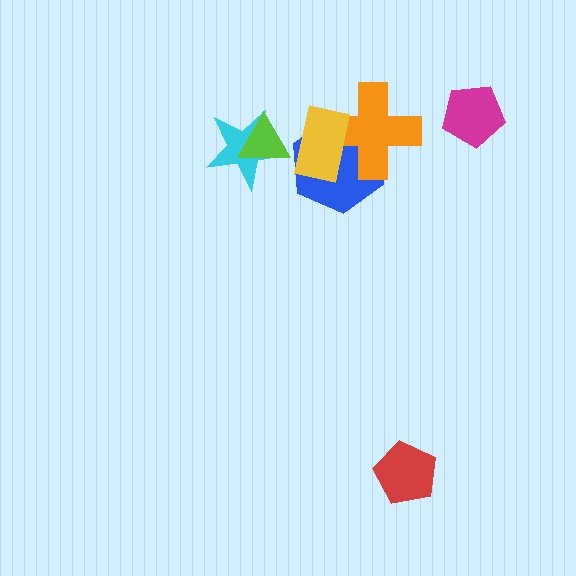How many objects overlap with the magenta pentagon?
0 objects overlap with the magenta pentagon.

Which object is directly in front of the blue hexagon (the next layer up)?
The orange cross is directly in front of the blue hexagon.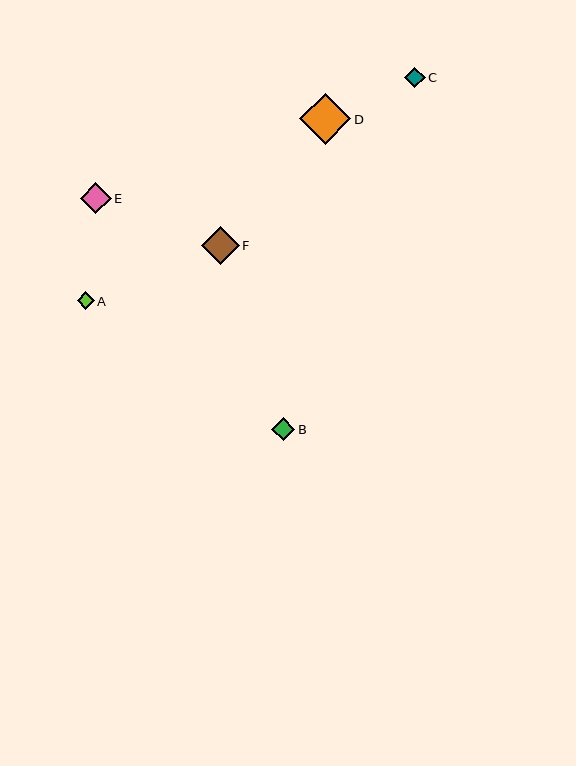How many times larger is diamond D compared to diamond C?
Diamond D is approximately 2.5 times the size of diamond C.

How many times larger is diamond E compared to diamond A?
Diamond E is approximately 1.8 times the size of diamond A.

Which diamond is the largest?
Diamond D is the largest with a size of approximately 51 pixels.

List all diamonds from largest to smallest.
From largest to smallest: D, F, E, B, C, A.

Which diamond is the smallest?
Diamond A is the smallest with a size of approximately 17 pixels.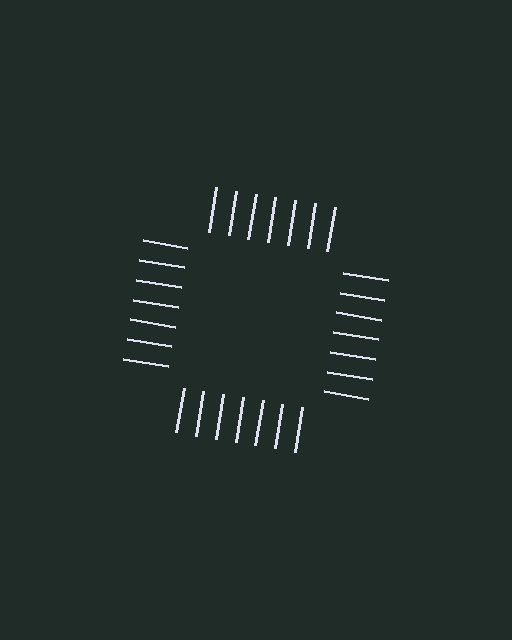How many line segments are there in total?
28 — 7 along each of the 4 edges.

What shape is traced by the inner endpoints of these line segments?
An illusory square — the line segments terminate on its edges but no continuous stroke is drawn.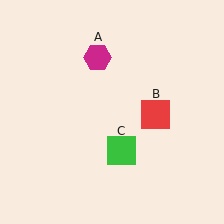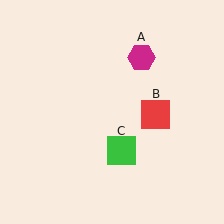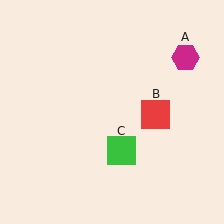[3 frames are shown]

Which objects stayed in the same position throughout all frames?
Red square (object B) and green square (object C) remained stationary.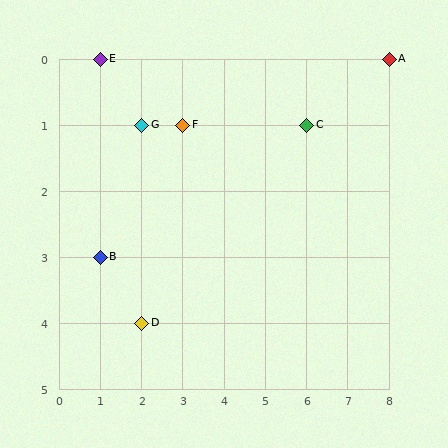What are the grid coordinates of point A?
Point A is at grid coordinates (8, 0).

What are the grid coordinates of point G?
Point G is at grid coordinates (2, 1).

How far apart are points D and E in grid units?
Points D and E are 1 column and 4 rows apart (about 4.1 grid units diagonally).